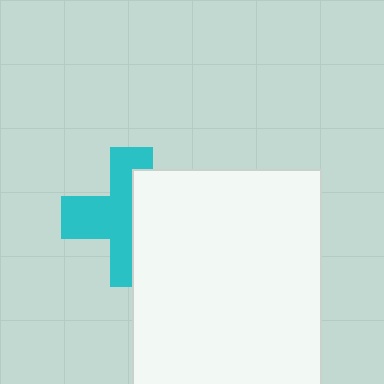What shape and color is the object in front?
The object in front is a white rectangle.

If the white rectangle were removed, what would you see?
You would see the complete cyan cross.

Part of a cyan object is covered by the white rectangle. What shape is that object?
It is a cross.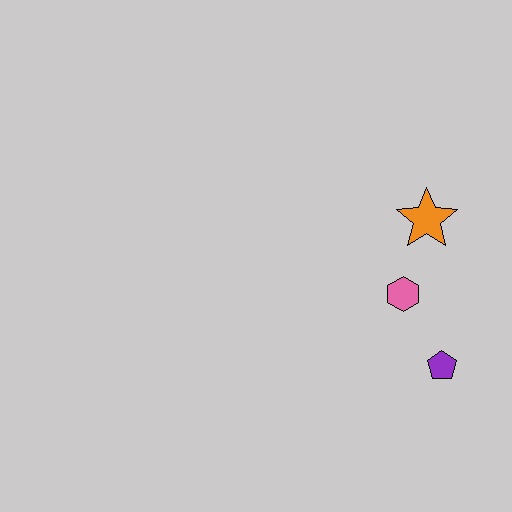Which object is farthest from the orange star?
The purple pentagon is farthest from the orange star.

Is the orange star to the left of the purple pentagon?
Yes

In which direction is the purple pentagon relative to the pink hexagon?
The purple pentagon is below the pink hexagon.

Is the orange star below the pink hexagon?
No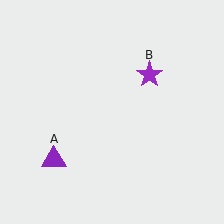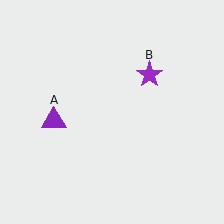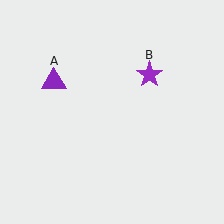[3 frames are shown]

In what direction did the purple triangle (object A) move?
The purple triangle (object A) moved up.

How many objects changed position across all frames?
1 object changed position: purple triangle (object A).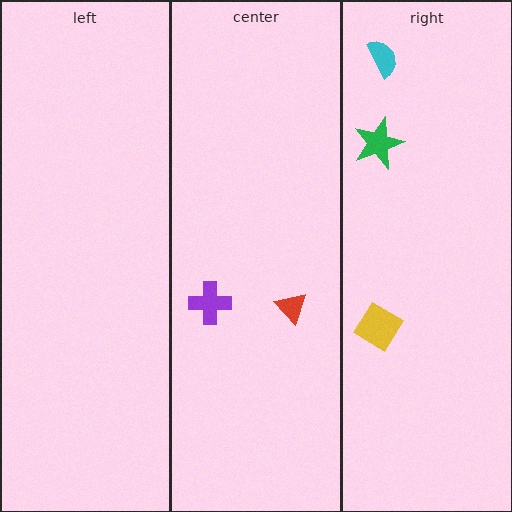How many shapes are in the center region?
2.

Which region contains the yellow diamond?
The right region.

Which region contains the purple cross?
The center region.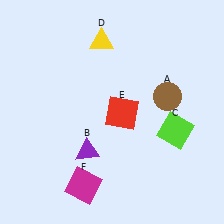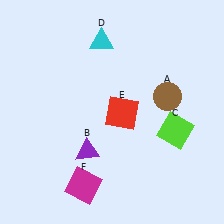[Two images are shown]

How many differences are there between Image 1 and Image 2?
There is 1 difference between the two images.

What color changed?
The triangle (D) changed from yellow in Image 1 to cyan in Image 2.